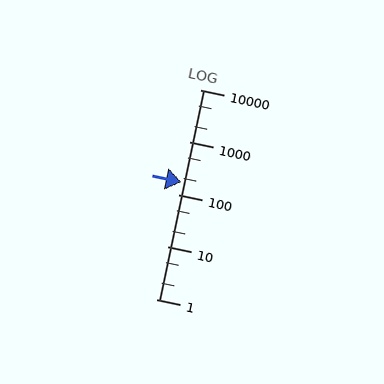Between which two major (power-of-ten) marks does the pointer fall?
The pointer is between 100 and 1000.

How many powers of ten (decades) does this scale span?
The scale spans 4 decades, from 1 to 10000.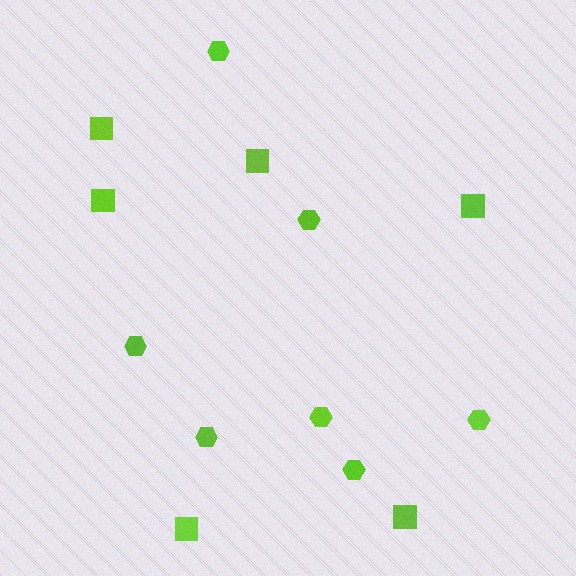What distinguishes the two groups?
There are 2 groups: one group of hexagons (7) and one group of squares (6).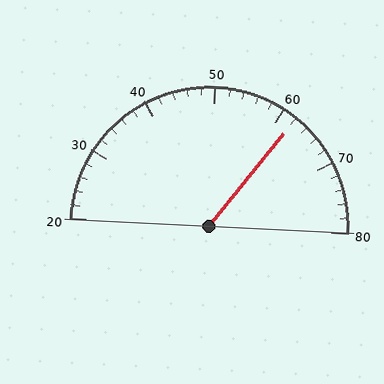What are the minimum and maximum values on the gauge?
The gauge ranges from 20 to 80.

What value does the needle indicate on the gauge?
The needle indicates approximately 62.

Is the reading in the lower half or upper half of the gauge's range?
The reading is in the upper half of the range (20 to 80).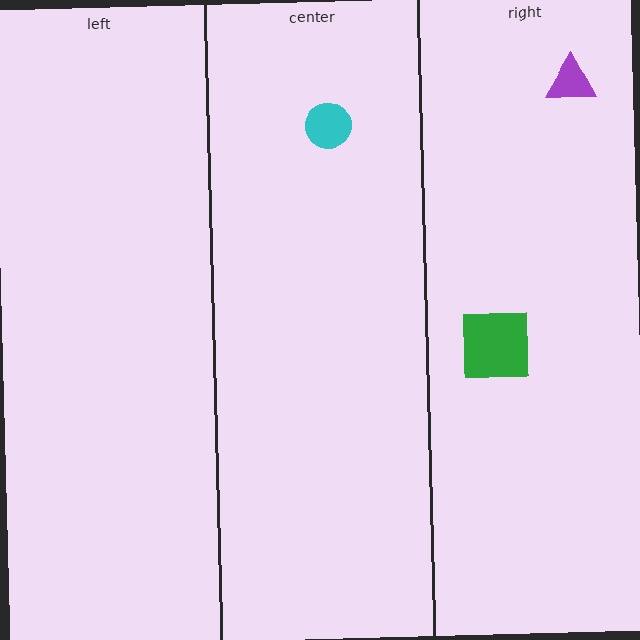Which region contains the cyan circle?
The center region.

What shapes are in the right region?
The green square, the purple triangle.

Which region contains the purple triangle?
The right region.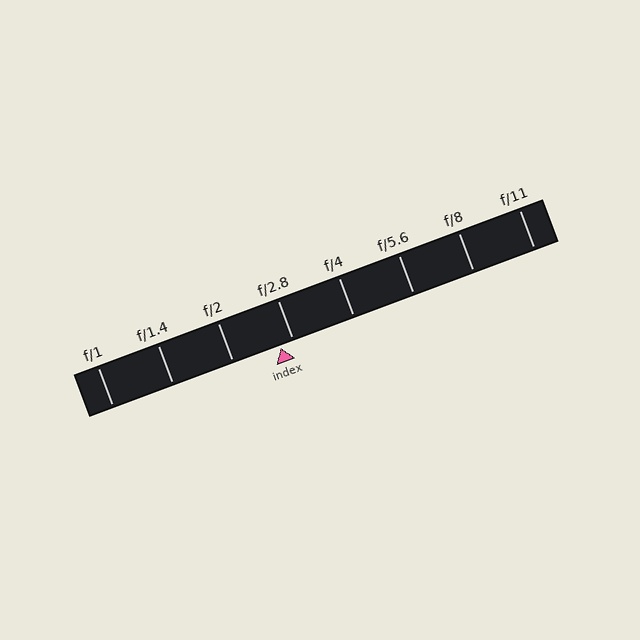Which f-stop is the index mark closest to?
The index mark is closest to f/2.8.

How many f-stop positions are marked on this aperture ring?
There are 8 f-stop positions marked.